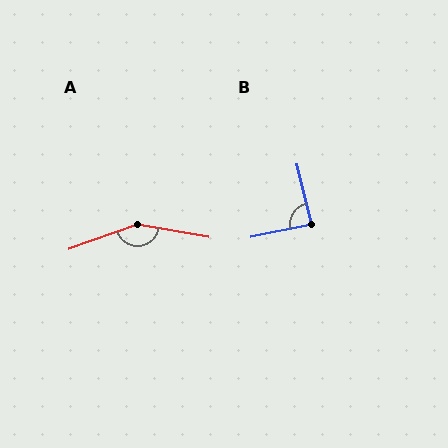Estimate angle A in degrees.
Approximately 150 degrees.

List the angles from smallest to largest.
B (88°), A (150°).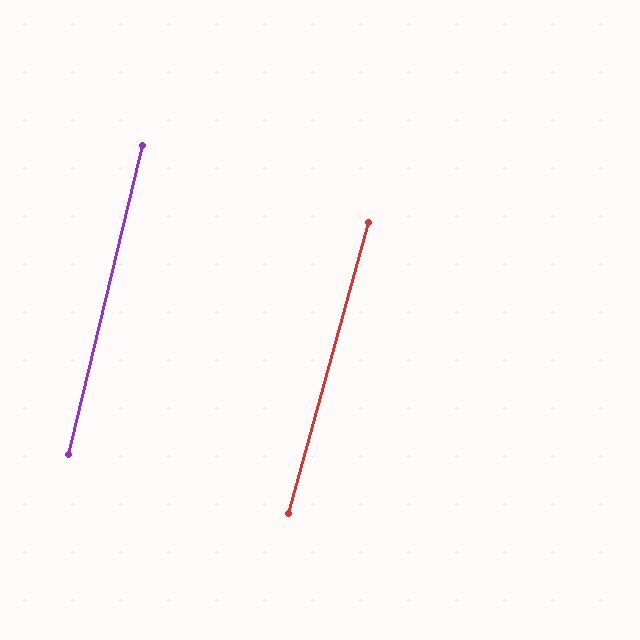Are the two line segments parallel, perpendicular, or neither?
Parallel — their directions differ by only 2.0°.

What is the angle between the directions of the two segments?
Approximately 2 degrees.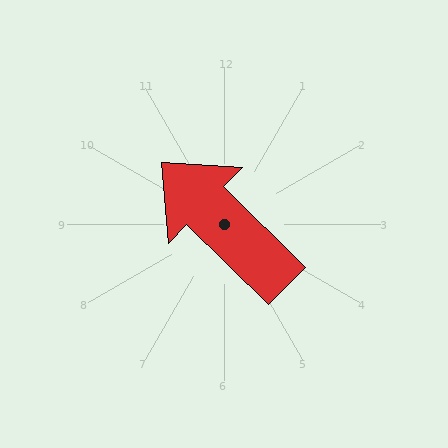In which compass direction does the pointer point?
Northwest.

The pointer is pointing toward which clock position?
Roughly 10 o'clock.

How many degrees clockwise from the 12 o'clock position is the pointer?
Approximately 315 degrees.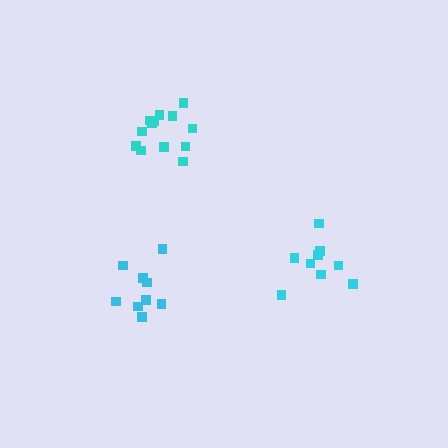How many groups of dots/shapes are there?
There are 3 groups.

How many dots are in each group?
Group 1: 9 dots, Group 2: 9 dots, Group 3: 13 dots (31 total).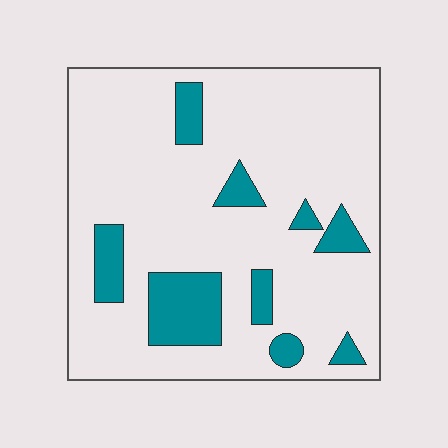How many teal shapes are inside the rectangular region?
9.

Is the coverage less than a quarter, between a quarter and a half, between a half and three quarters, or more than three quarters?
Less than a quarter.